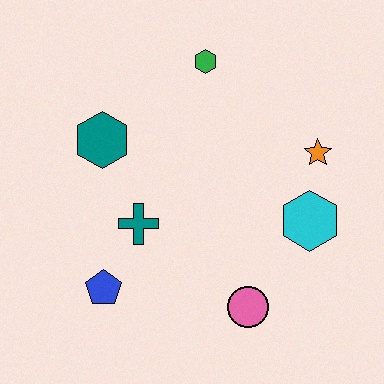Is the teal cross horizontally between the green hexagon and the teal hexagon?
Yes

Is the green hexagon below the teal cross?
No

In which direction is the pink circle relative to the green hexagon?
The pink circle is below the green hexagon.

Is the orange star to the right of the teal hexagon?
Yes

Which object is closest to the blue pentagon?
The teal cross is closest to the blue pentagon.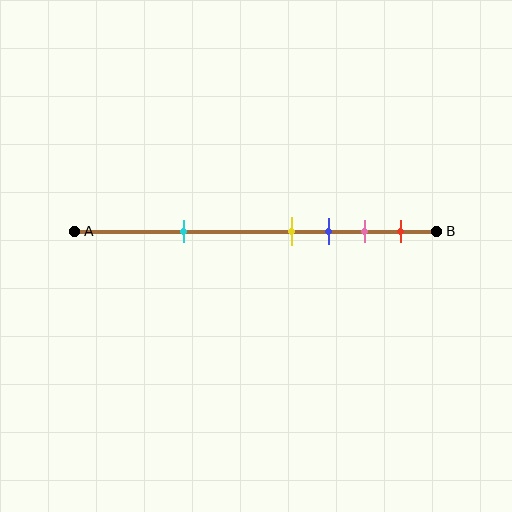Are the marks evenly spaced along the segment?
No, the marks are not evenly spaced.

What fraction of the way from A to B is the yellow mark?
The yellow mark is approximately 60% (0.6) of the way from A to B.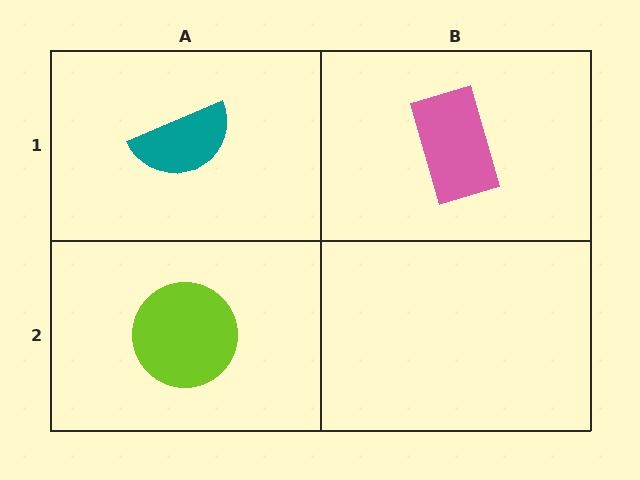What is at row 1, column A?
A teal semicircle.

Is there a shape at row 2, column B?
No, that cell is empty.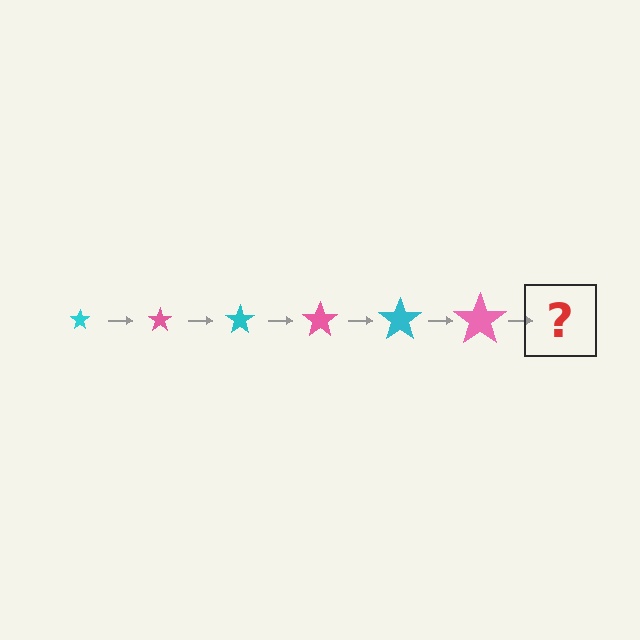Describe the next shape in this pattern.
It should be a cyan star, larger than the previous one.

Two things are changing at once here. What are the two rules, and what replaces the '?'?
The two rules are that the star grows larger each step and the color cycles through cyan and pink. The '?' should be a cyan star, larger than the previous one.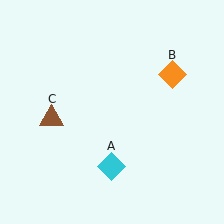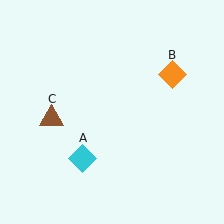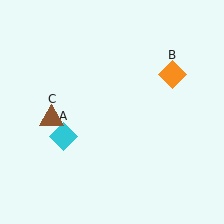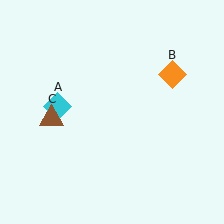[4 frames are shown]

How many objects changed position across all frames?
1 object changed position: cyan diamond (object A).